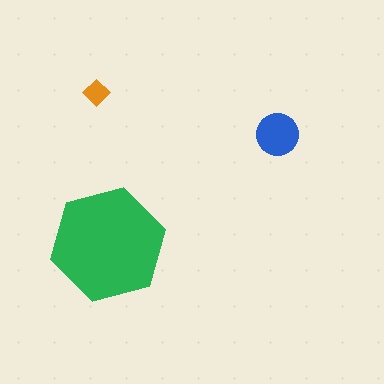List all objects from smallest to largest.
The orange diamond, the blue circle, the green hexagon.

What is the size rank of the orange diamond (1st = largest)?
3rd.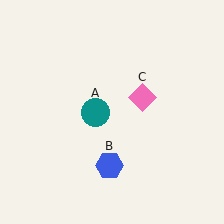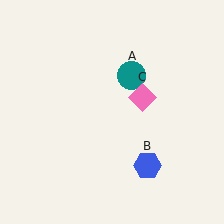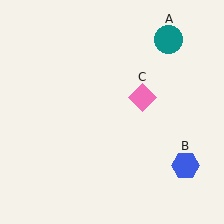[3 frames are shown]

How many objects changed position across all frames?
2 objects changed position: teal circle (object A), blue hexagon (object B).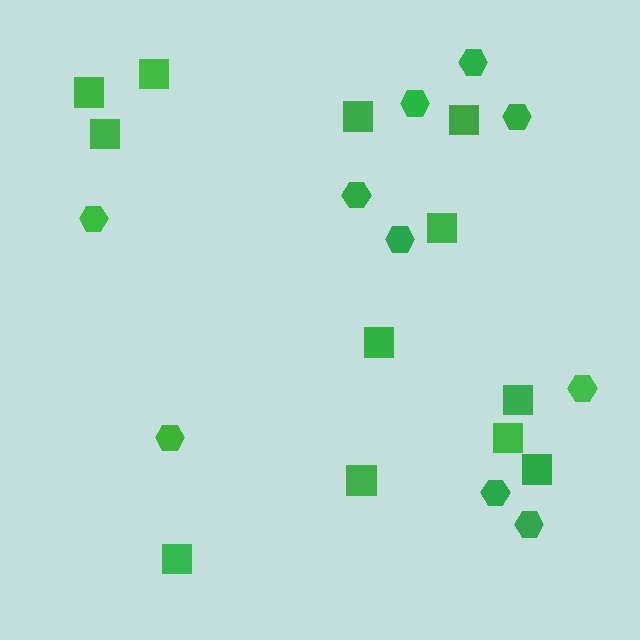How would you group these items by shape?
There are 2 groups: one group of squares (12) and one group of hexagons (10).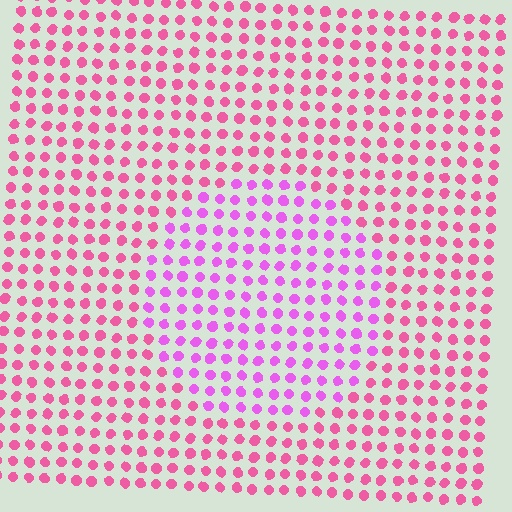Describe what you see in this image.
The image is filled with small pink elements in a uniform arrangement. A circle-shaped region is visible where the elements are tinted to a slightly different hue, forming a subtle color boundary.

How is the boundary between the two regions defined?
The boundary is defined purely by a slight shift in hue (about 33 degrees). Spacing, size, and orientation are identical on both sides.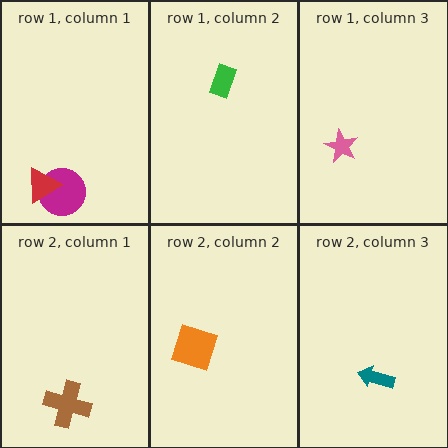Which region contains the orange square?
The row 2, column 2 region.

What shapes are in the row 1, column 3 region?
The pink star.